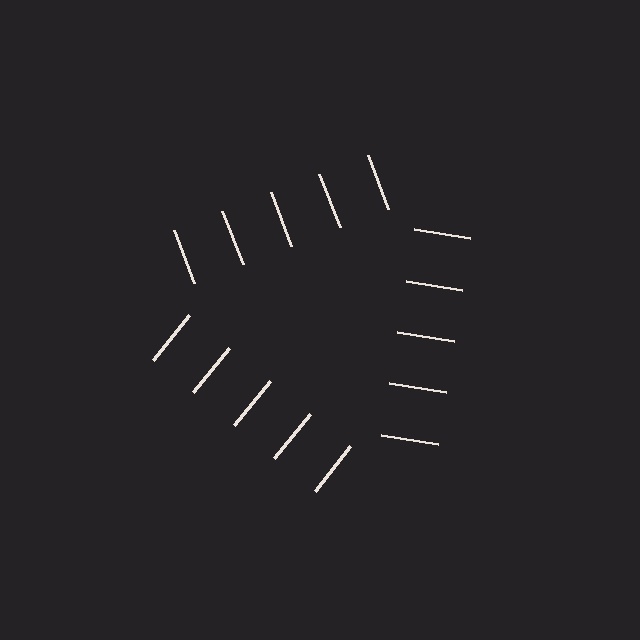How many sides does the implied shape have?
3 sides — the line-ends trace a triangle.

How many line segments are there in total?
15 — 5 along each of the 3 edges.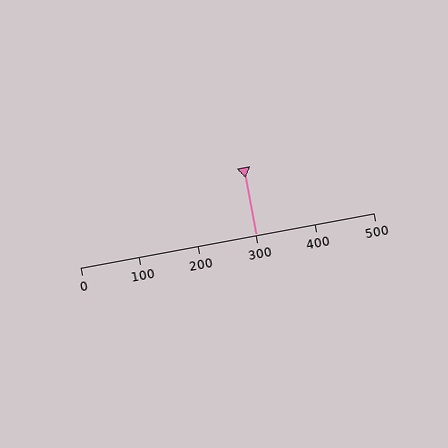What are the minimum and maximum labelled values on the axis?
The axis runs from 0 to 500.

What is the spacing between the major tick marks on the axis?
The major ticks are spaced 100 apart.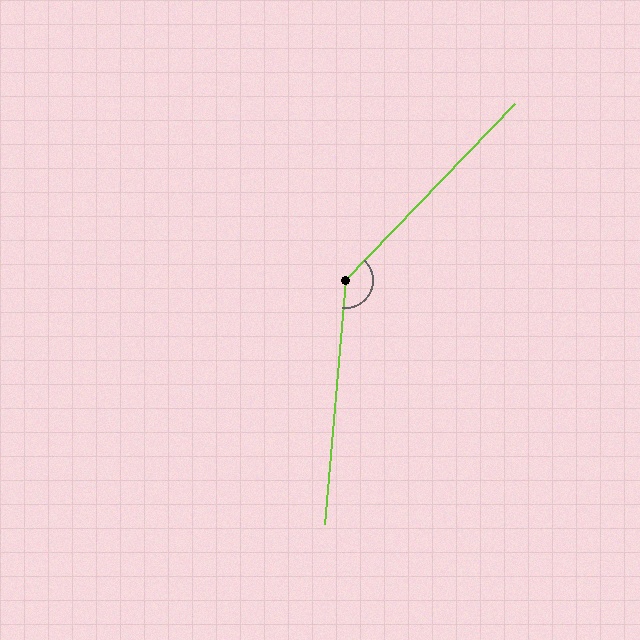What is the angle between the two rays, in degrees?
Approximately 141 degrees.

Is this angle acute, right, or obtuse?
It is obtuse.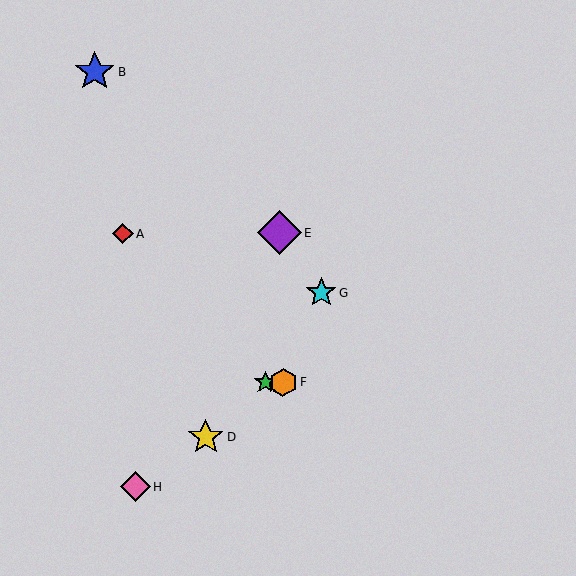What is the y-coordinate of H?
Object H is at y≈487.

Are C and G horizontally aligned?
No, C is at y≈382 and G is at y≈293.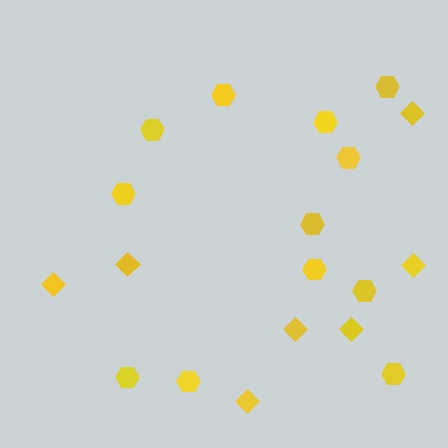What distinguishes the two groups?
There are 2 groups: one group of diamonds (7) and one group of hexagons (12).